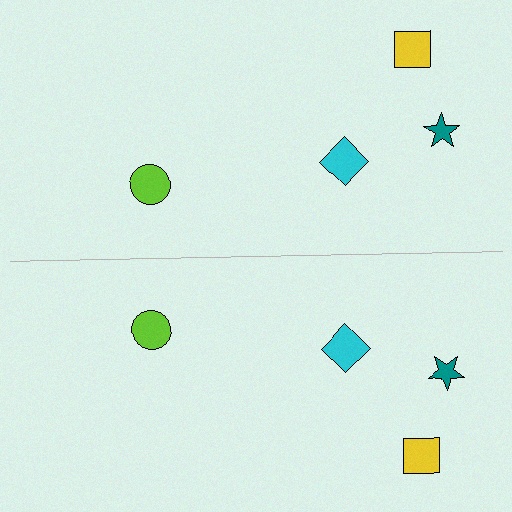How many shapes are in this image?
There are 8 shapes in this image.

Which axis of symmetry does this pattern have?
The pattern has a horizontal axis of symmetry running through the center of the image.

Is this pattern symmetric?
Yes, this pattern has bilateral (reflection) symmetry.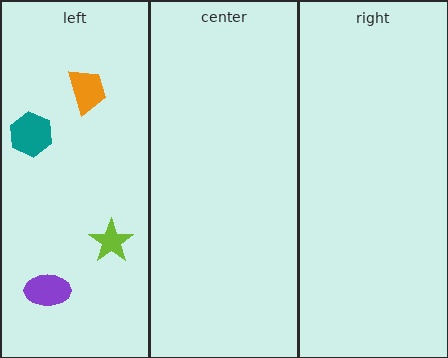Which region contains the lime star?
The left region.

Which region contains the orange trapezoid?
The left region.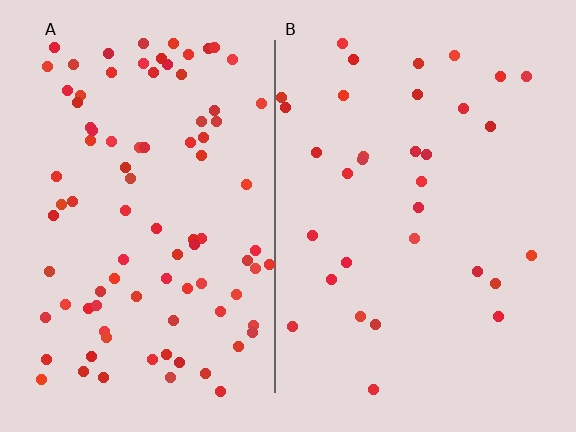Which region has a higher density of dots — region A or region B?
A (the left).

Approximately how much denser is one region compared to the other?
Approximately 2.8× — region A over region B.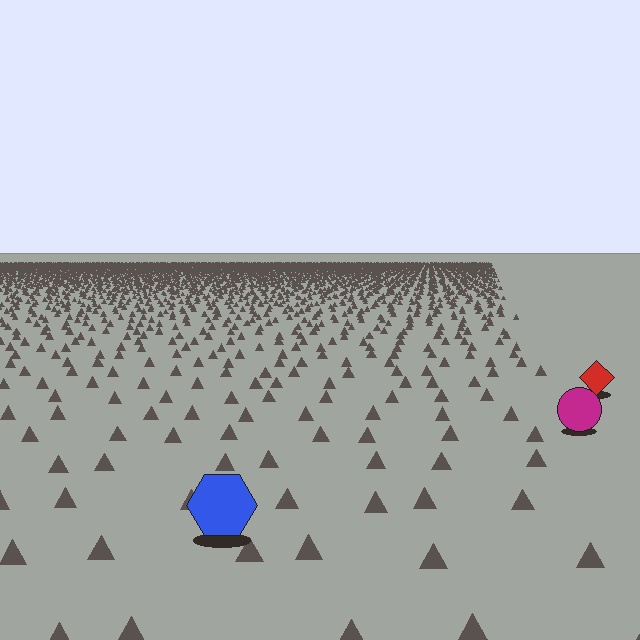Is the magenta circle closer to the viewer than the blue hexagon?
No. The blue hexagon is closer — you can tell from the texture gradient: the ground texture is coarser near it.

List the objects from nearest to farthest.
From nearest to farthest: the blue hexagon, the magenta circle, the red diamond.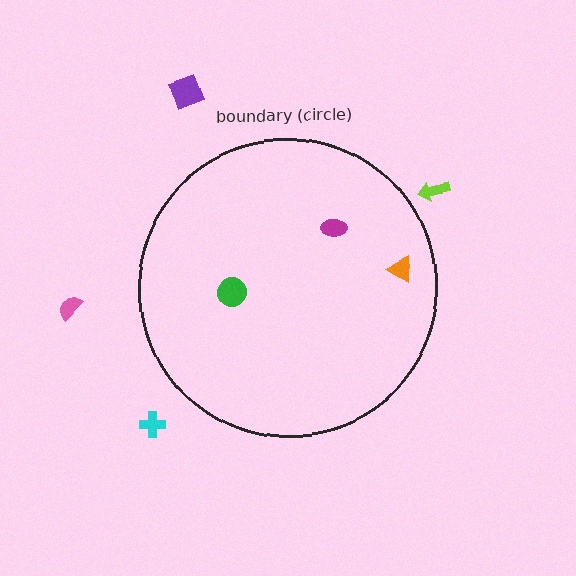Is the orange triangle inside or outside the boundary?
Inside.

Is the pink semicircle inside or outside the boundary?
Outside.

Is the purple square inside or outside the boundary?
Outside.